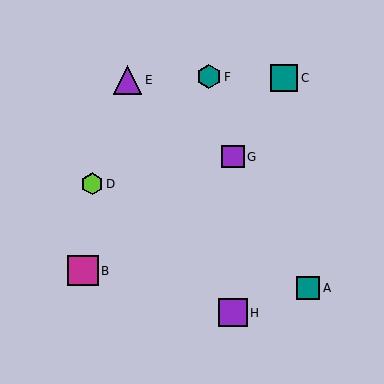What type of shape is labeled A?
Shape A is a teal square.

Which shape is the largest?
The magenta square (labeled B) is the largest.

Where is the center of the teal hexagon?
The center of the teal hexagon is at (209, 77).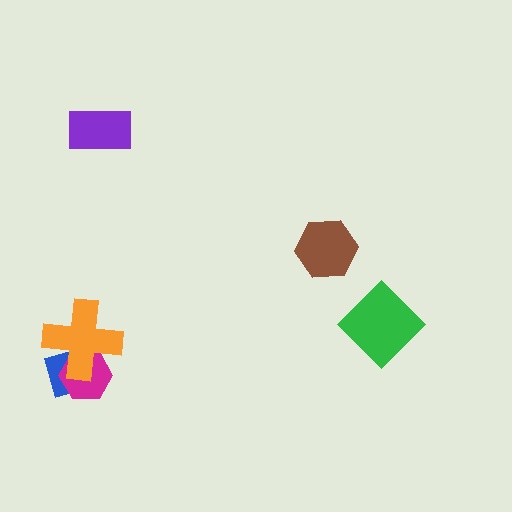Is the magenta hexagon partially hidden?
Yes, it is partially covered by another shape.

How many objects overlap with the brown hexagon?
0 objects overlap with the brown hexagon.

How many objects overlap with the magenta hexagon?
2 objects overlap with the magenta hexagon.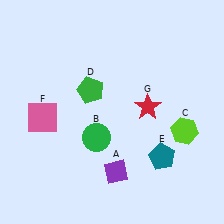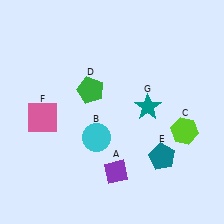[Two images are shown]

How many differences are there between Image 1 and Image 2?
There are 2 differences between the two images.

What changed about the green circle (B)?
In Image 1, B is green. In Image 2, it changed to cyan.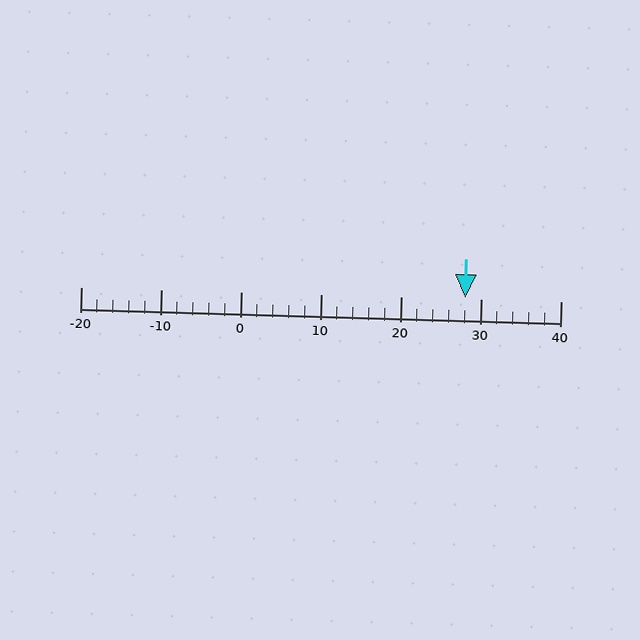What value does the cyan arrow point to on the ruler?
The cyan arrow points to approximately 28.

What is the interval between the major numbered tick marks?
The major tick marks are spaced 10 units apart.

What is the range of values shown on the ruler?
The ruler shows values from -20 to 40.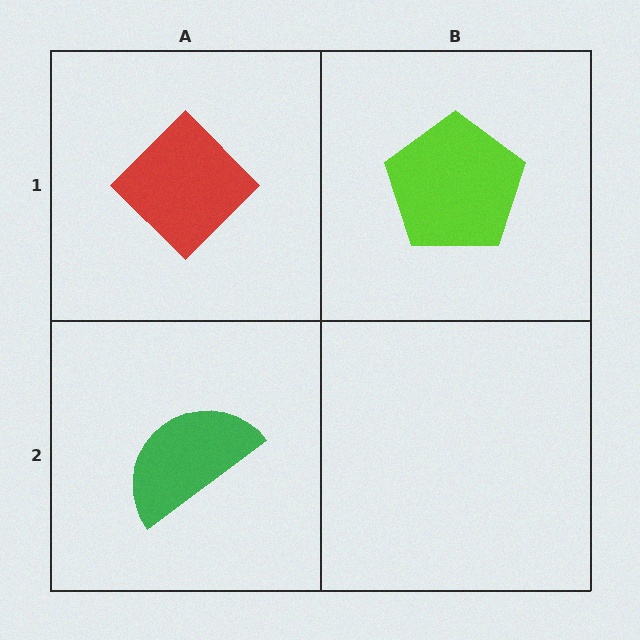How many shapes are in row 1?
2 shapes.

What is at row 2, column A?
A green semicircle.